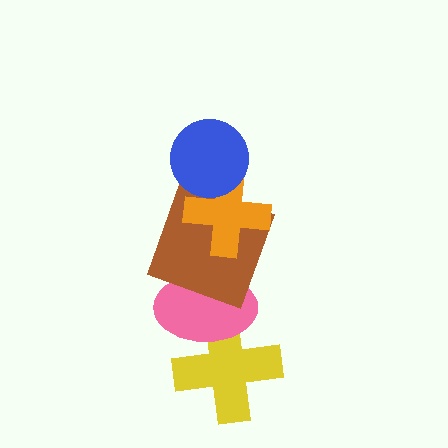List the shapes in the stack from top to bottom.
From top to bottom: the blue circle, the orange cross, the brown square, the pink ellipse, the yellow cross.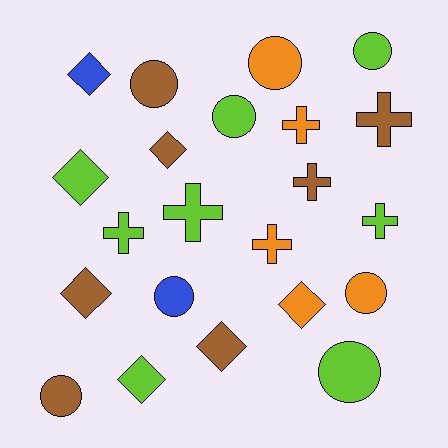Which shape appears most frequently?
Circle, with 8 objects.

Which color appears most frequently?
Lime, with 8 objects.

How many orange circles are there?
There are 2 orange circles.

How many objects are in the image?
There are 22 objects.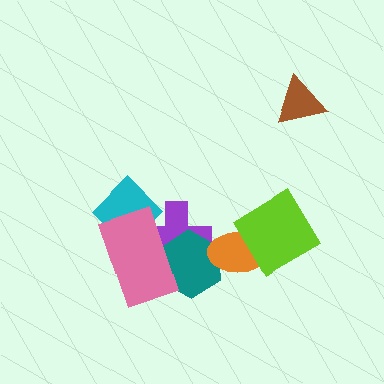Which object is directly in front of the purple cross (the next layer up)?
The teal hexagon is directly in front of the purple cross.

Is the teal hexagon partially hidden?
Yes, it is partially covered by another shape.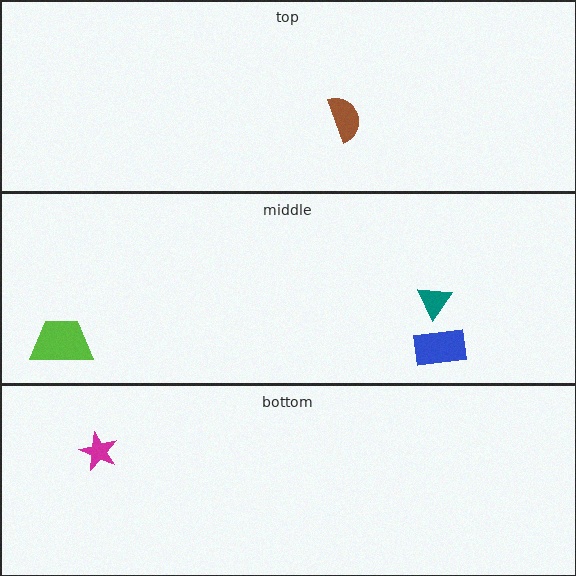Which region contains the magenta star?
The bottom region.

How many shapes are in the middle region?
3.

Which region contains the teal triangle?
The middle region.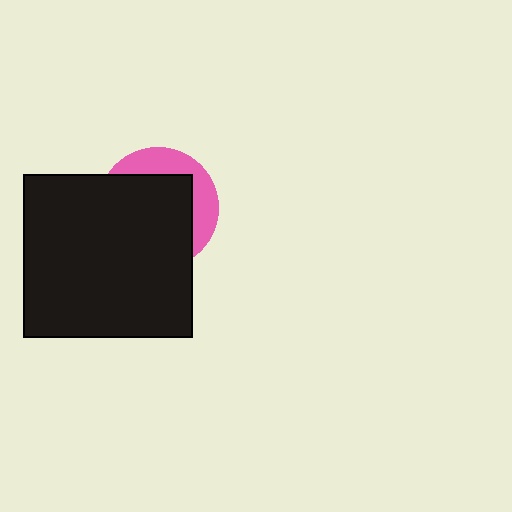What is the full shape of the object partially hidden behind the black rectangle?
The partially hidden object is a pink circle.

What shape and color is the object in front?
The object in front is a black rectangle.